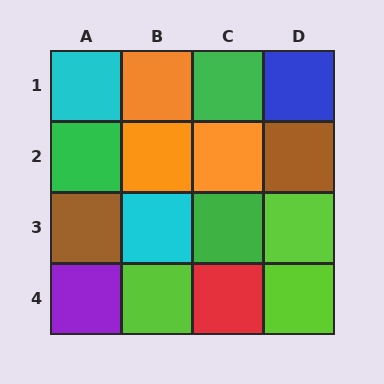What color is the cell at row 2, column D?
Brown.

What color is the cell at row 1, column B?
Orange.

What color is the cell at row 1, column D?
Blue.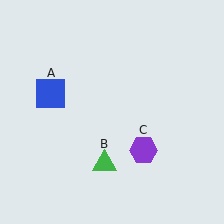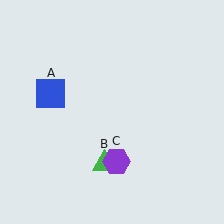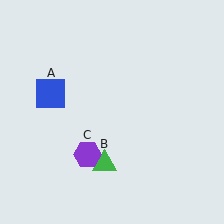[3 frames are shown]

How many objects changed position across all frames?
1 object changed position: purple hexagon (object C).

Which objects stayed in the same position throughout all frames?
Blue square (object A) and green triangle (object B) remained stationary.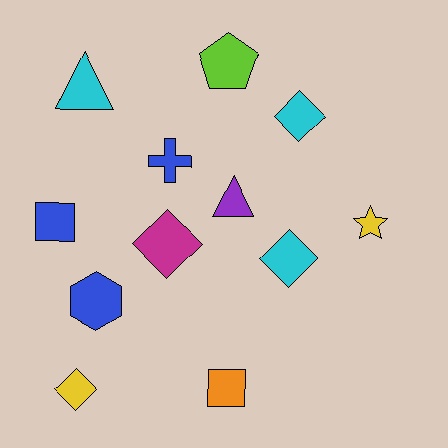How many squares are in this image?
There are 2 squares.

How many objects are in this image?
There are 12 objects.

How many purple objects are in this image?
There is 1 purple object.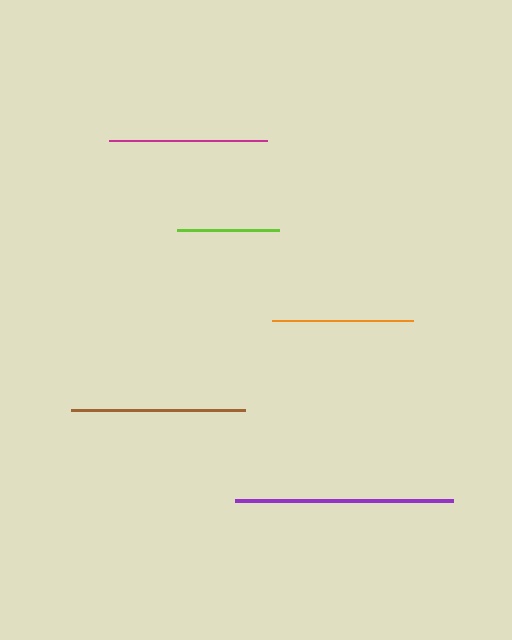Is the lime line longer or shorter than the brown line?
The brown line is longer than the lime line.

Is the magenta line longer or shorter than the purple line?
The purple line is longer than the magenta line.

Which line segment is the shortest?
The lime line is the shortest at approximately 102 pixels.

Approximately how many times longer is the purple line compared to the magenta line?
The purple line is approximately 1.4 times the length of the magenta line.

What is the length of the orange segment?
The orange segment is approximately 141 pixels long.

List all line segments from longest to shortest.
From longest to shortest: purple, brown, magenta, orange, lime.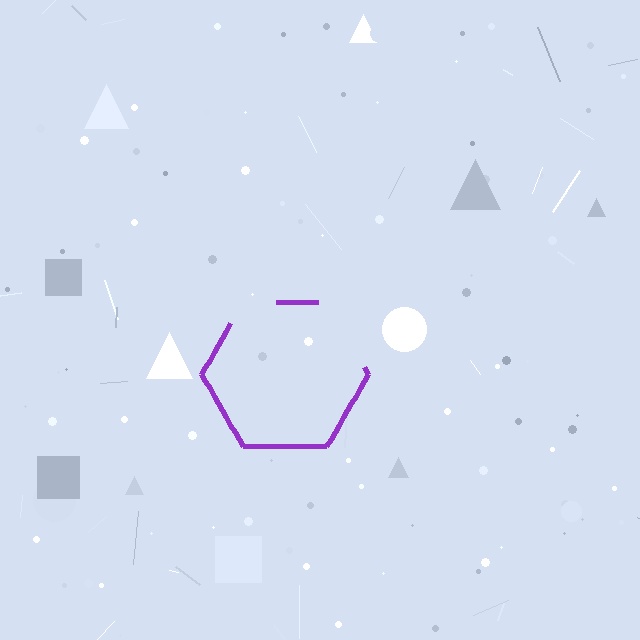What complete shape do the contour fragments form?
The contour fragments form a hexagon.